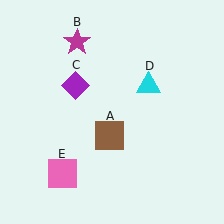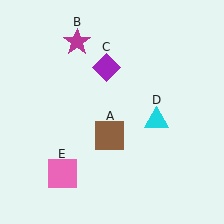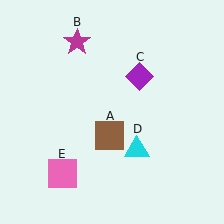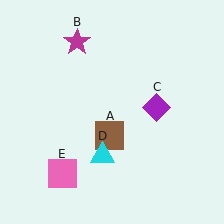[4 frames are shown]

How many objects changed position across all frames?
2 objects changed position: purple diamond (object C), cyan triangle (object D).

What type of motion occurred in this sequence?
The purple diamond (object C), cyan triangle (object D) rotated clockwise around the center of the scene.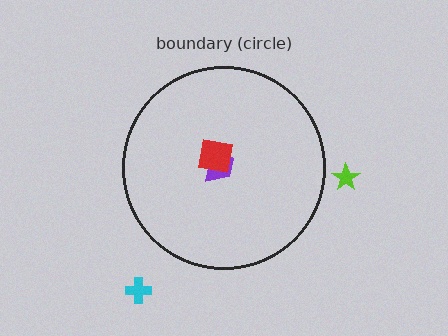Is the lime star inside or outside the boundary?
Outside.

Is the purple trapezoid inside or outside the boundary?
Inside.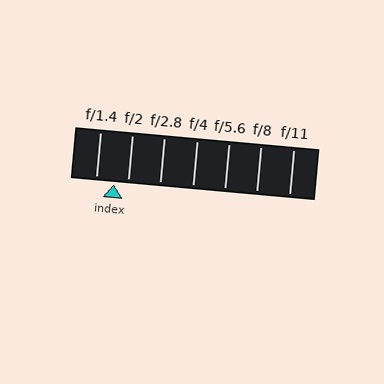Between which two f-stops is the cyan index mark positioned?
The index mark is between f/1.4 and f/2.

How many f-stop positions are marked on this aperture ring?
There are 7 f-stop positions marked.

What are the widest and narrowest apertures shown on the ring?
The widest aperture shown is f/1.4 and the narrowest is f/11.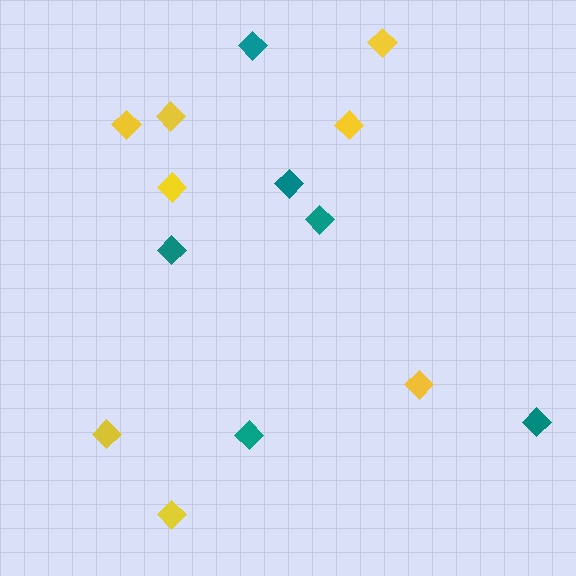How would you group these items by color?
There are 2 groups: one group of teal diamonds (6) and one group of yellow diamonds (8).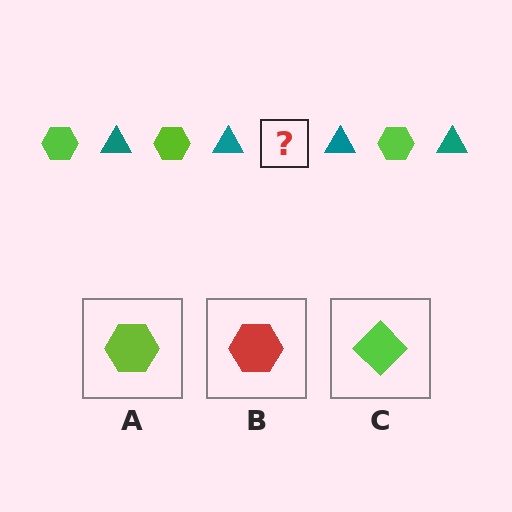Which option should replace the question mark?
Option A.